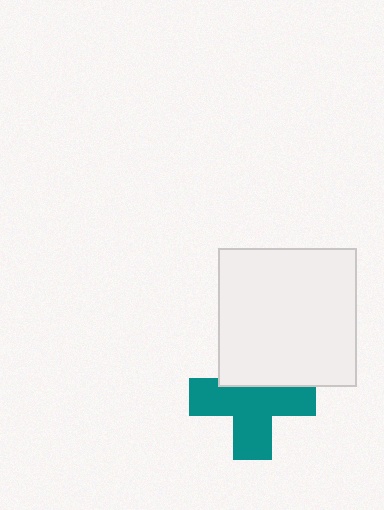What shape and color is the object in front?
The object in front is a white square.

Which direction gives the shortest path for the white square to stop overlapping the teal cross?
Moving up gives the shortest separation.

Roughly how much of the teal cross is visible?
Most of it is visible (roughly 67%).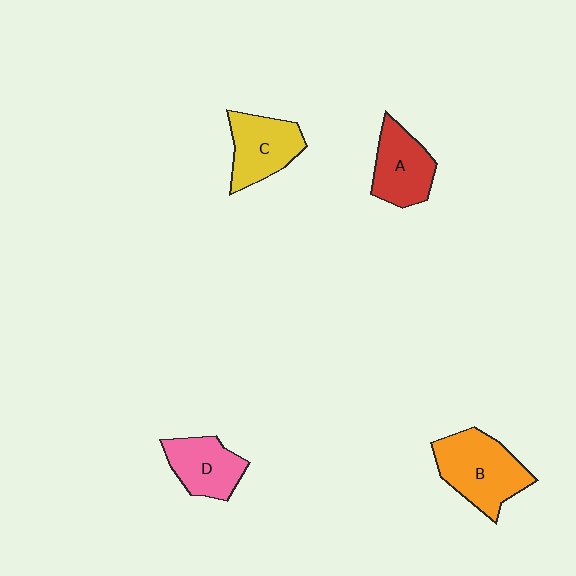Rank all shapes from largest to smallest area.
From largest to smallest: B (orange), C (yellow), A (red), D (pink).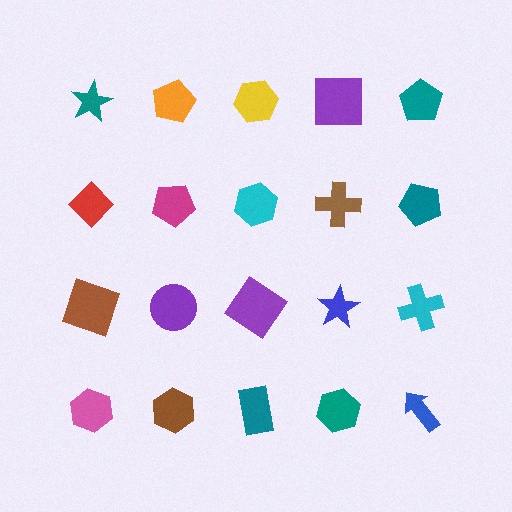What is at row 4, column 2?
A brown hexagon.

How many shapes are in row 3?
5 shapes.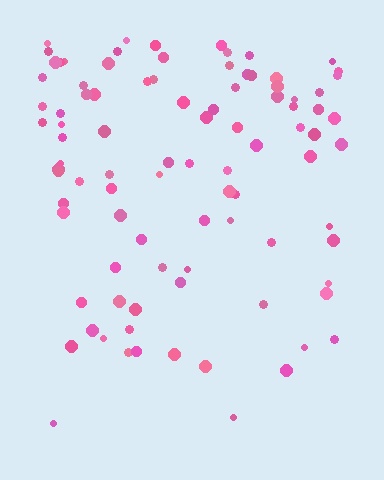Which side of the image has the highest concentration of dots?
The top.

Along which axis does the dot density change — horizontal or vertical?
Vertical.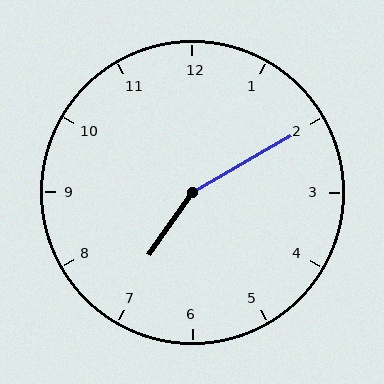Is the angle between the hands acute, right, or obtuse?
It is obtuse.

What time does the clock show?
7:10.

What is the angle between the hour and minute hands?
Approximately 155 degrees.